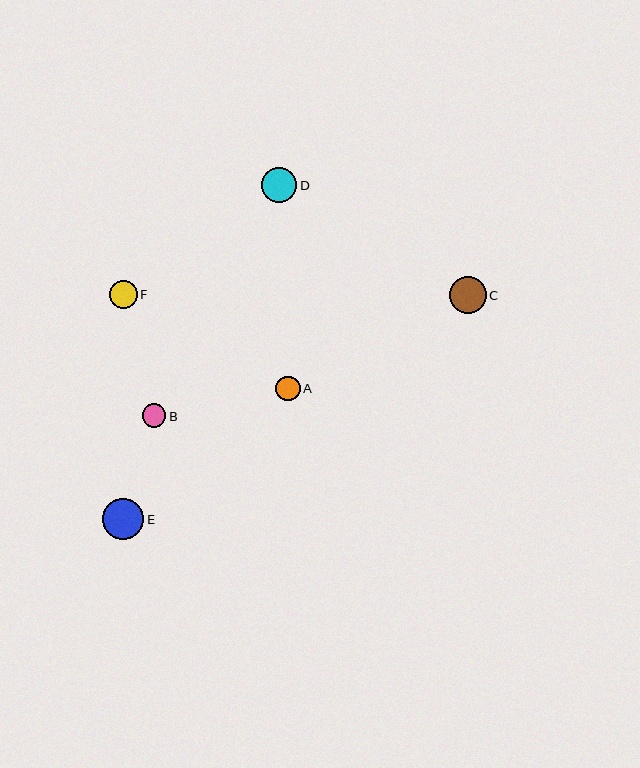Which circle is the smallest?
Circle B is the smallest with a size of approximately 24 pixels.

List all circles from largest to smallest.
From largest to smallest: E, C, D, F, A, B.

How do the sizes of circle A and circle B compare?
Circle A and circle B are approximately the same size.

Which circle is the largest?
Circle E is the largest with a size of approximately 41 pixels.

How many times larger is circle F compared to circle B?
Circle F is approximately 1.2 times the size of circle B.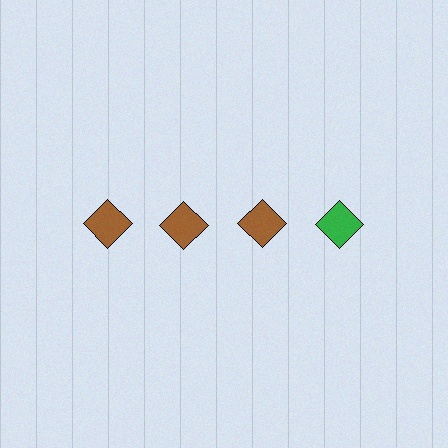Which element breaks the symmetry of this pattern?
The green diamond in the top row, second from right column breaks the symmetry. All other shapes are brown diamonds.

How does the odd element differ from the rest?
It has a different color: green instead of brown.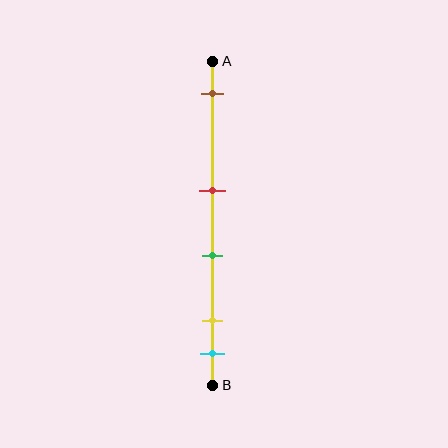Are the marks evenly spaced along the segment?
No, the marks are not evenly spaced.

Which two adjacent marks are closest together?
The yellow and cyan marks are the closest adjacent pair.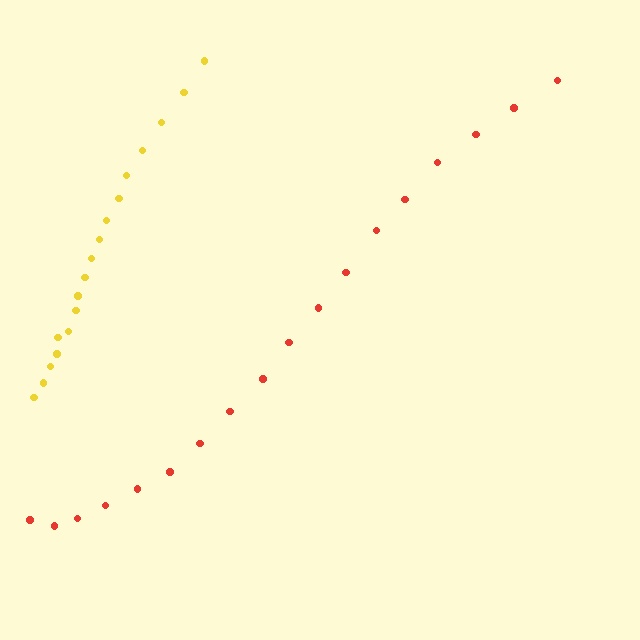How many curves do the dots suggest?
There are 2 distinct paths.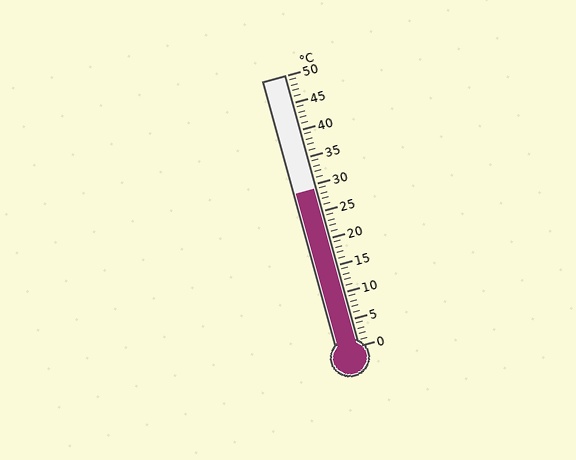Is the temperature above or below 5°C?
The temperature is above 5°C.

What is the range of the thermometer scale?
The thermometer scale ranges from 0°C to 50°C.